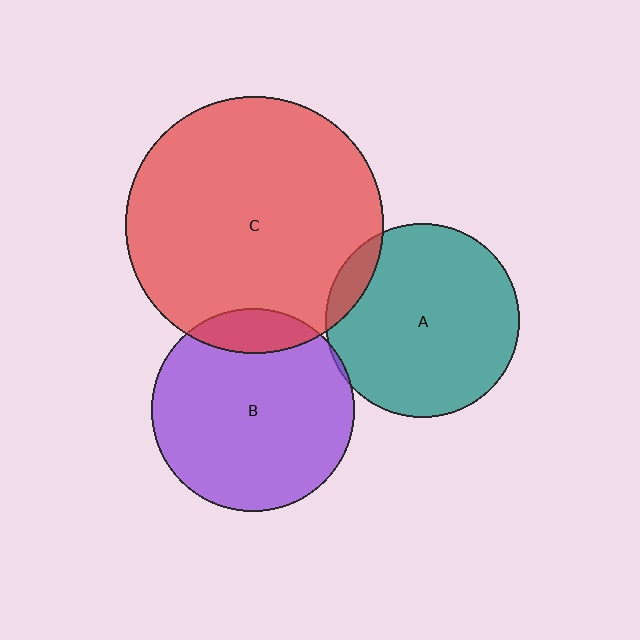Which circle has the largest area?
Circle C (red).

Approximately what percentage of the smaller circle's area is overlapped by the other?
Approximately 10%.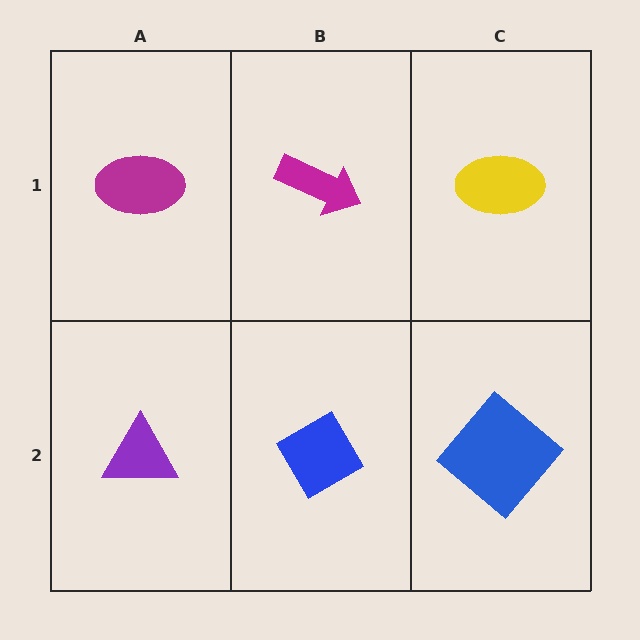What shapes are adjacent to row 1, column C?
A blue diamond (row 2, column C), a magenta arrow (row 1, column B).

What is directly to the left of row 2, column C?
A blue diamond.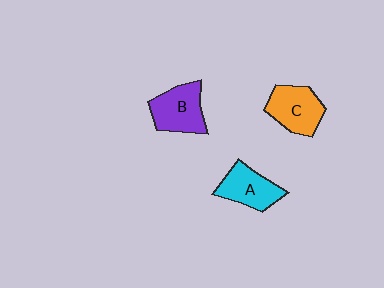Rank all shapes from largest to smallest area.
From largest to smallest: B (purple), C (orange), A (cyan).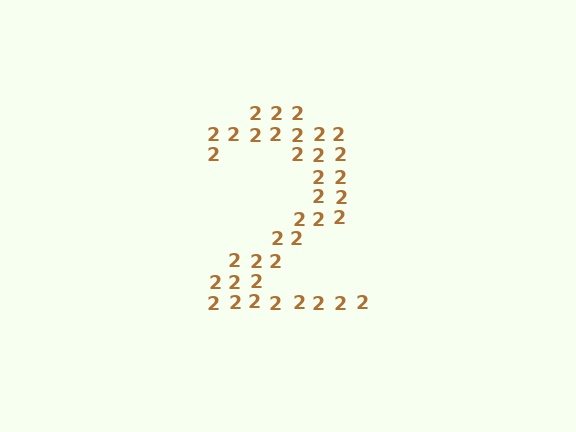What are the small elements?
The small elements are digit 2's.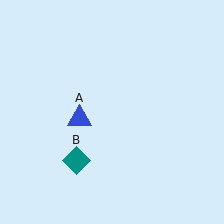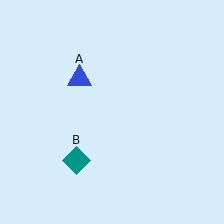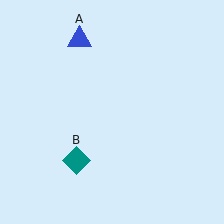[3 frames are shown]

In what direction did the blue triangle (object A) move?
The blue triangle (object A) moved up.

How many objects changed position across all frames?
1 object changed position: blue triangle (object A).